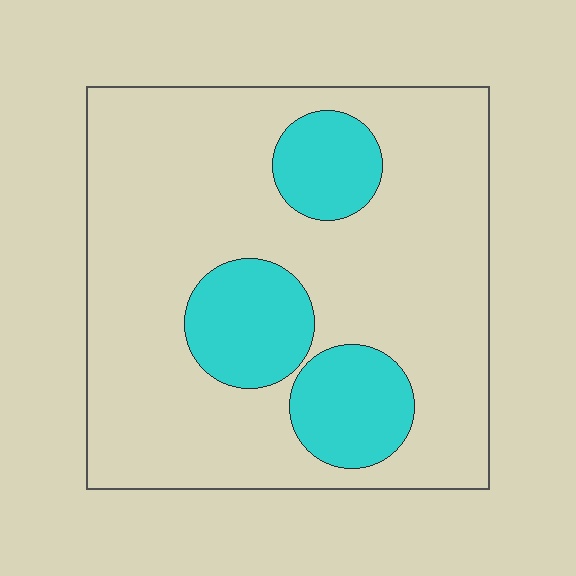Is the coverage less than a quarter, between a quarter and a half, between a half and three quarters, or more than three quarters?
Less than a quarter.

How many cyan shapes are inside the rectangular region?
3.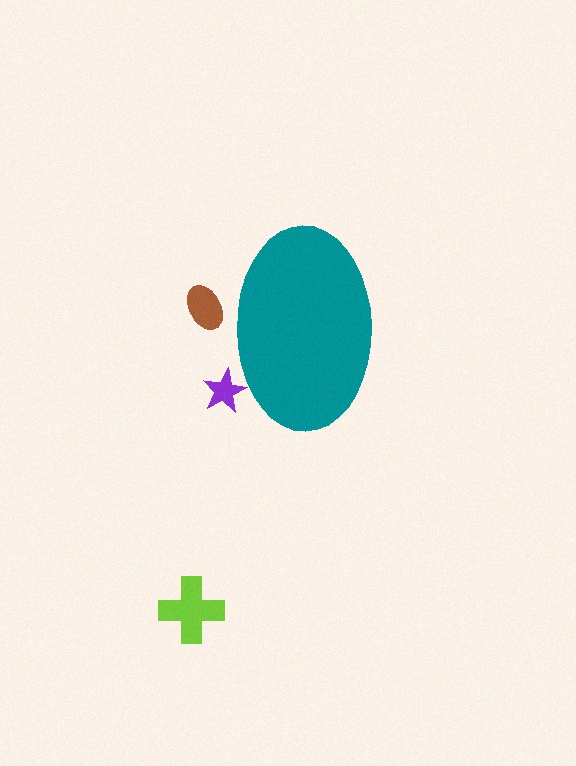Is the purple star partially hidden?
Yes, the purple star is partially hidden behind the teal ellipse.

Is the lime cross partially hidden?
No, the lime cross is fully visible.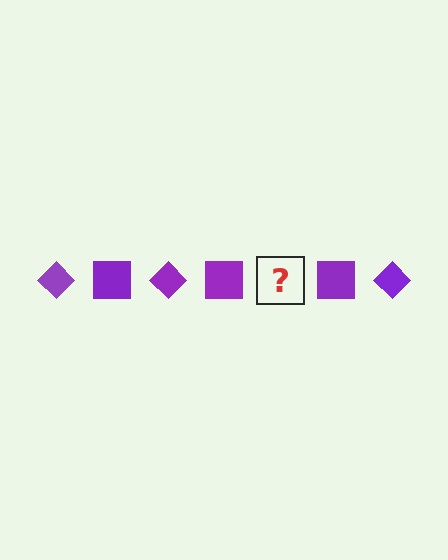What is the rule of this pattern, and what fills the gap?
The rule is that the pattern cycles through diamond, square shapes in purple. The gap should be filled with a purple diamond.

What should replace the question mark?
The question mark should be replaced with a purple diamond.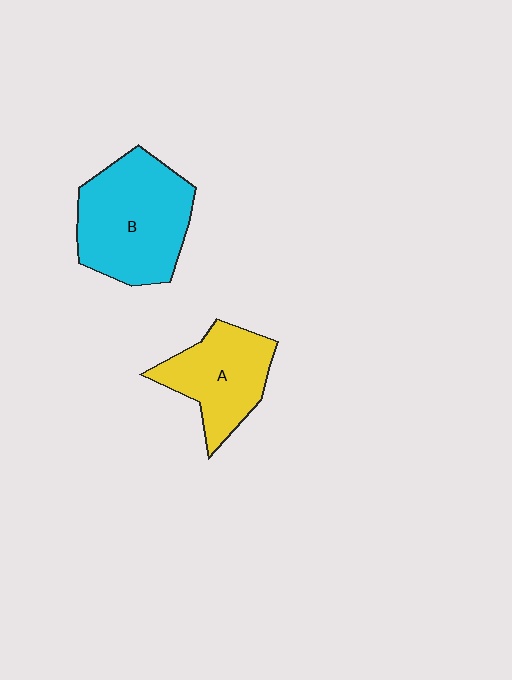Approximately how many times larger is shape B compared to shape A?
Approximately 1.4 times.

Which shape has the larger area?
Shape B (cyan).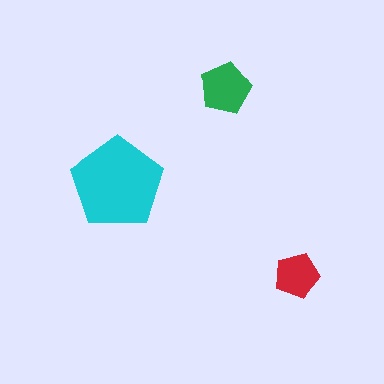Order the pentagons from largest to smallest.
the cyan one, the green one, the red one.